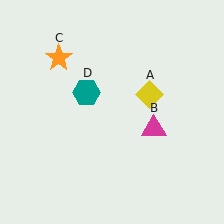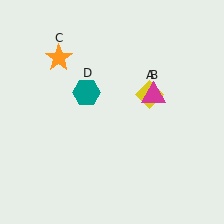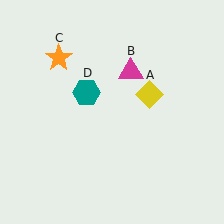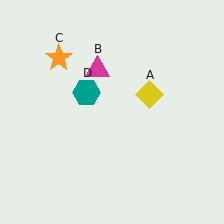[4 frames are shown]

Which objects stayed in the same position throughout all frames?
Yellow diamond (object A) and orange star (object C) and teal hexagon (object D) remained stationary.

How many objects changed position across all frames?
1 object changed position: magenta triangle (object B).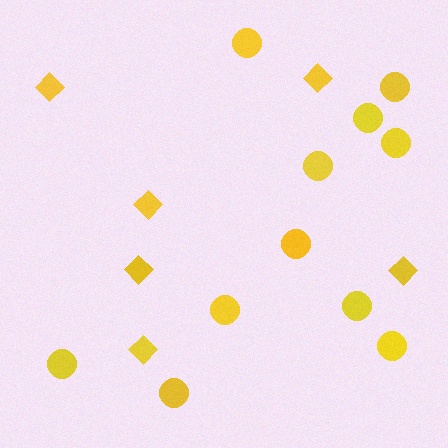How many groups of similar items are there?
There are 2 groups: one group of circles (11) and one group of diamonds (6).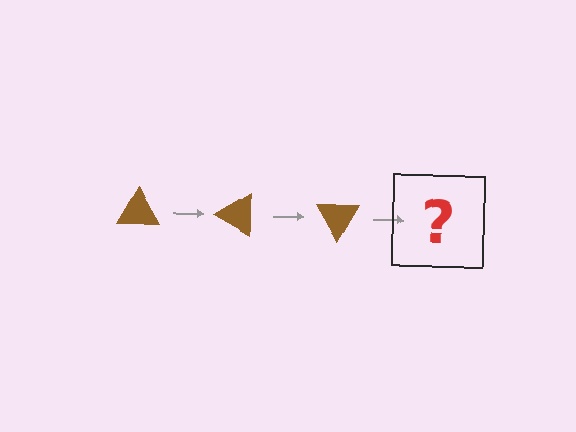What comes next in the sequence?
The next element should be a brown triangle rotated 90 degrees.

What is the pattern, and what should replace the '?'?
The pattern is that the triangle rotates 30 degrees each step. The '?' should be a brown triangle rotated 90 degrees.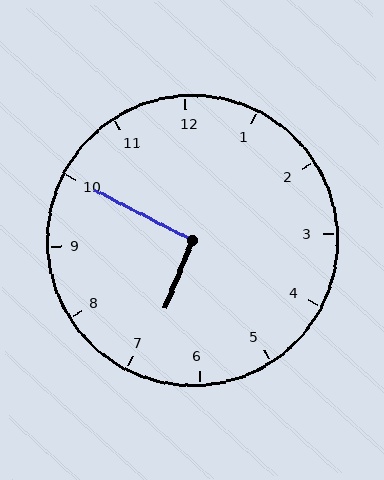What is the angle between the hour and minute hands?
Approximately 95 degrees.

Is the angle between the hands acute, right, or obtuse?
It is right.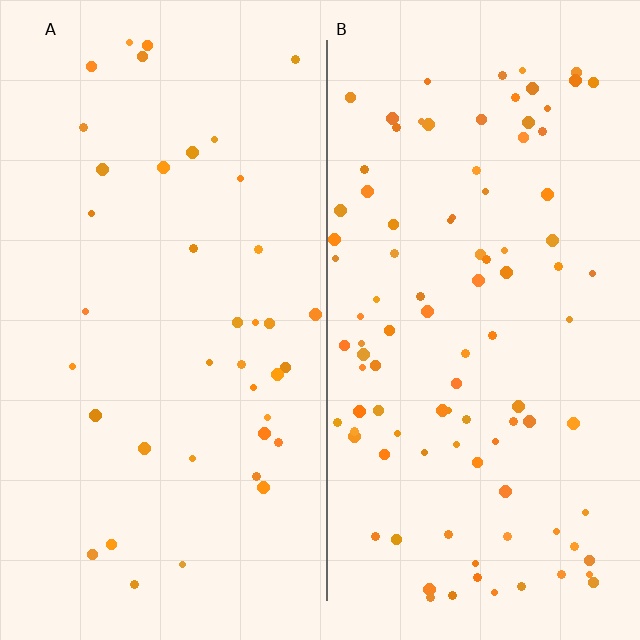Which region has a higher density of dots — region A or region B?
B (the right).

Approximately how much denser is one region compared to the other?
Approximately 2.5× — region B over region A.